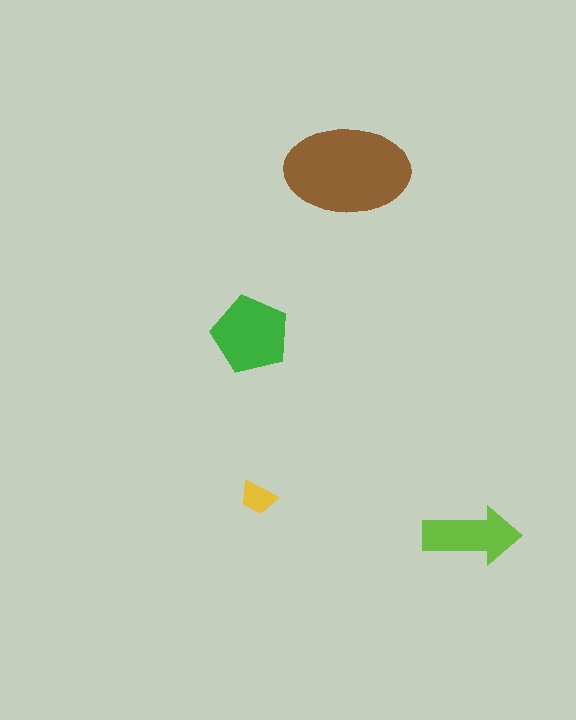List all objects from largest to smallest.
The brown ellipse, the green pentagon, the lime arrow, the yellow trapezoid.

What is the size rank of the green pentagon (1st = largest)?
2nd.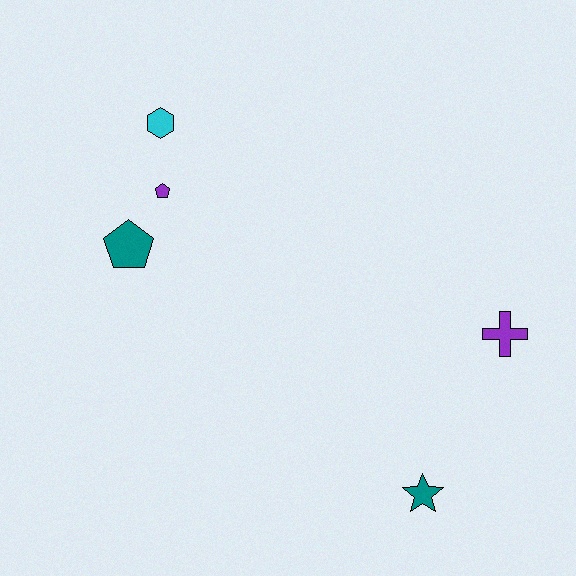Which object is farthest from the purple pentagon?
The teal star is farthest from the purple pentagon.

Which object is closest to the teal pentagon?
The purple pentagon is closest to the teal pentagon.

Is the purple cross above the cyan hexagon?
No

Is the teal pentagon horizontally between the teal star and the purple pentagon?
No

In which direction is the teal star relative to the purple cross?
The teal star is below the purple cross.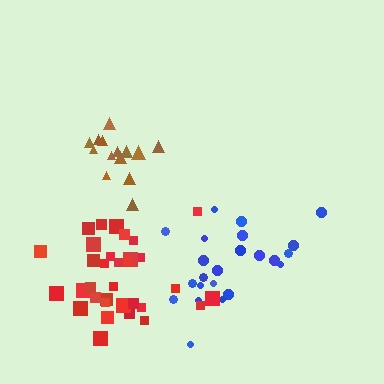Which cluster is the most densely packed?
Brown.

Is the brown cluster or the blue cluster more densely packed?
Brown.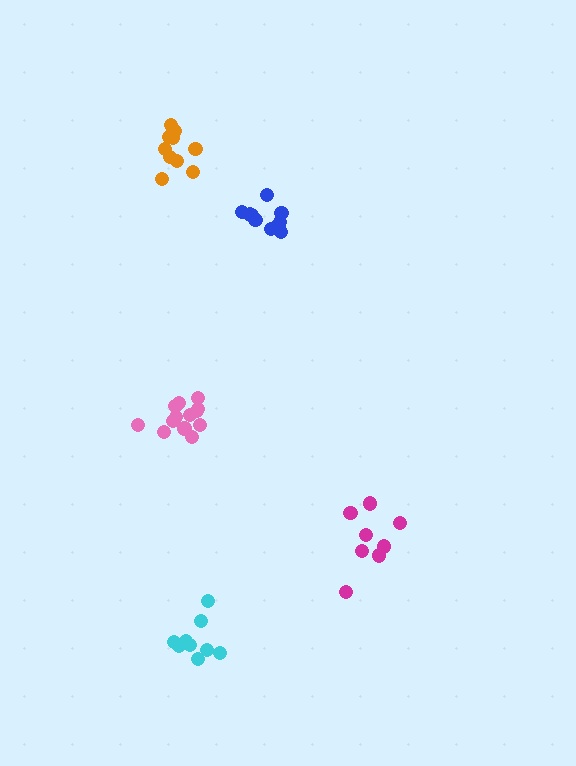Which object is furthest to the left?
The orange cluster is leftmost.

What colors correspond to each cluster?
The clusters are colored: orange, magenta, blue, pink, cyan.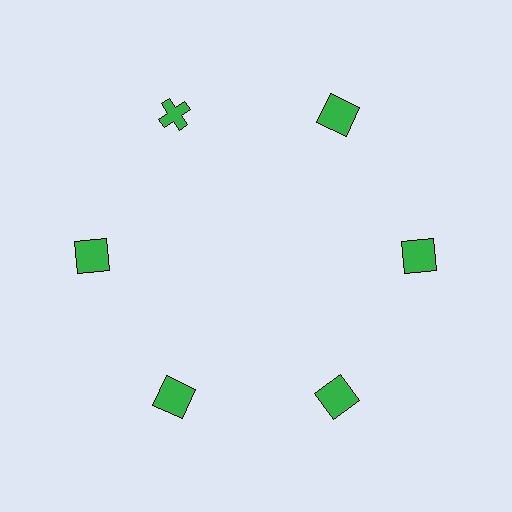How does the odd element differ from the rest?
It has a different shape: cross instead of square.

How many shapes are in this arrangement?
There are 6 shapes arranged in a ring pattern.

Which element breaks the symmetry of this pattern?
The green cross at roughly the 11 o'clock position breaks the symmetry. All other shapes are green squares.